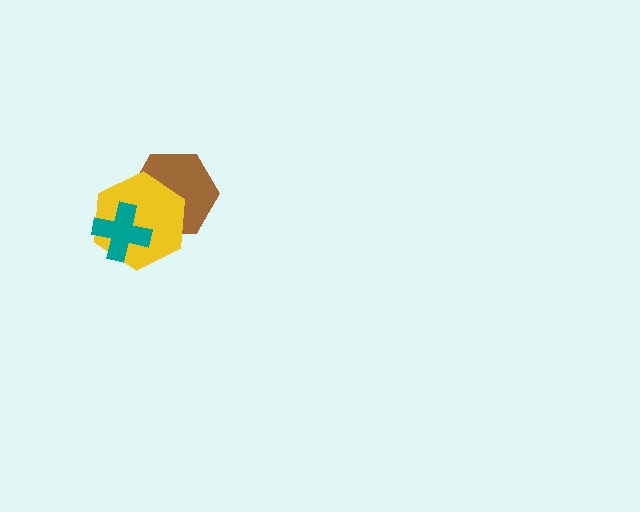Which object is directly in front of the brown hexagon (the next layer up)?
The yellow hexagon is directly in front of the brown hexagon.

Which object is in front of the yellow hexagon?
The teal cross is in front of the yellow hexagon.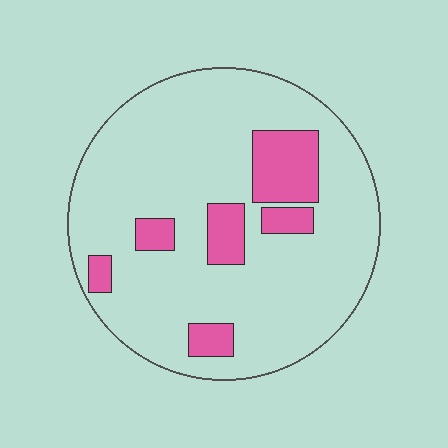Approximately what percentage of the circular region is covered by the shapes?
Approximately 15%.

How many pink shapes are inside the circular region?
6.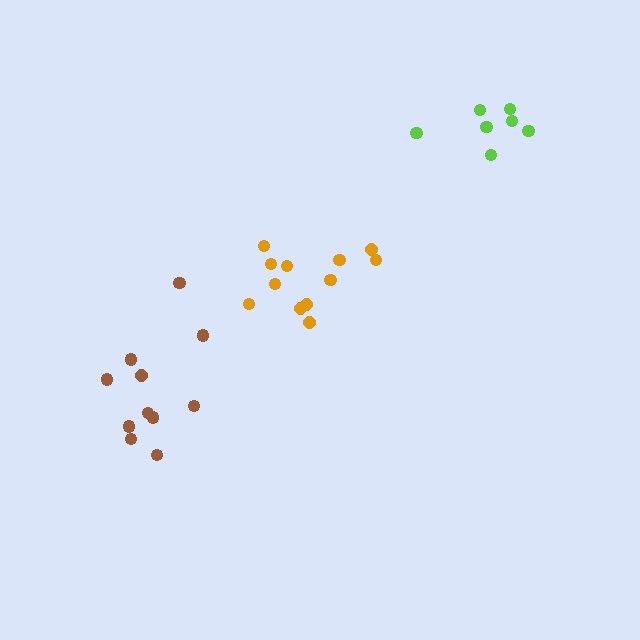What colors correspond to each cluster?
The clusters are colored: orange, lime, brown.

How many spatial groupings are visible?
There are 3 spatial groupings.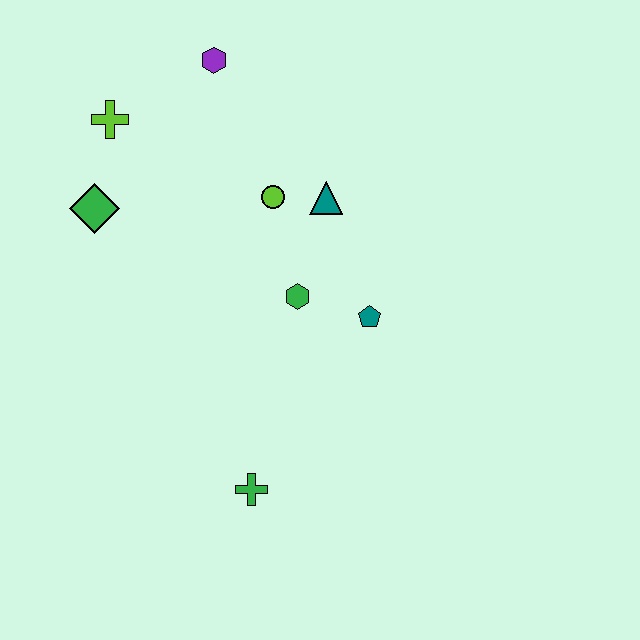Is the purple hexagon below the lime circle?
No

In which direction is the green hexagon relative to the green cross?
The green hexagon is above the green cross.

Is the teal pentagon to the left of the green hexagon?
No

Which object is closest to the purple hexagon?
The lime cross is closest to the purple hexagon.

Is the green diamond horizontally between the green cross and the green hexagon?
No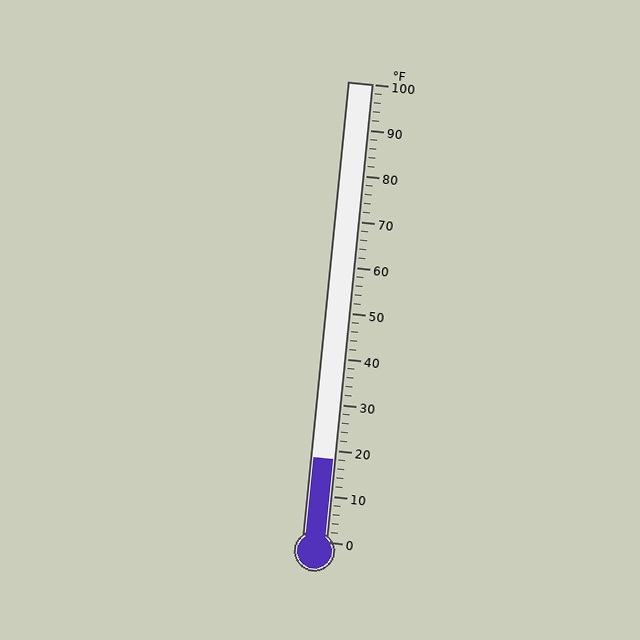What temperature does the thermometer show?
The thermometer shows approximately 18°F.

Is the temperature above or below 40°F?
The temperature is below 40°F.